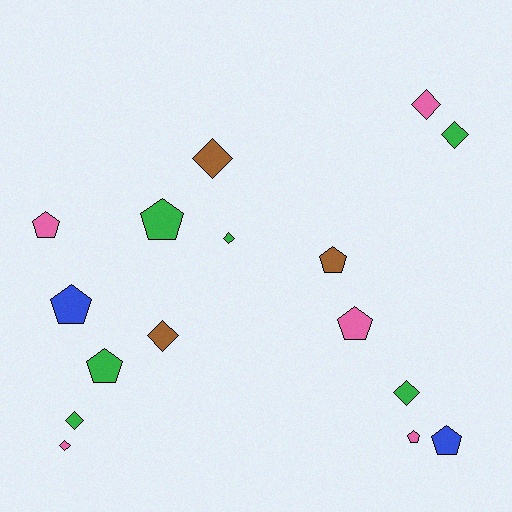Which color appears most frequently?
Green, with 6 objects.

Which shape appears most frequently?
Pentagon, with 8 objects.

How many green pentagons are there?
There are 2 green pentagons.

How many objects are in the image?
There are 16 objects.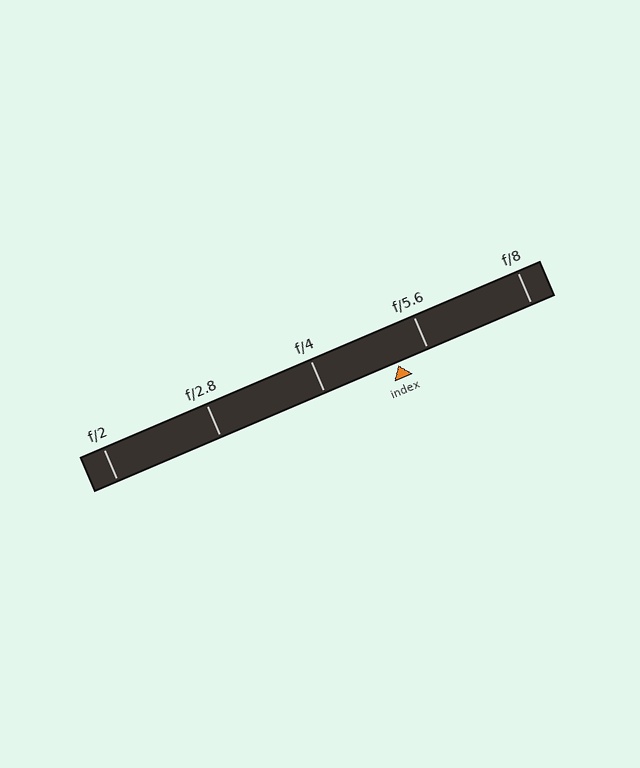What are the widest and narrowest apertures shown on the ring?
The widest aperture shown is f/2 and the narrowest is f/8.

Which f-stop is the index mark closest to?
The index mark is closest to f/5.6.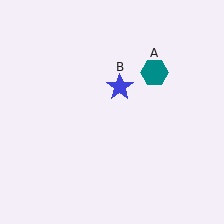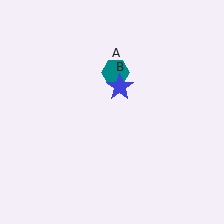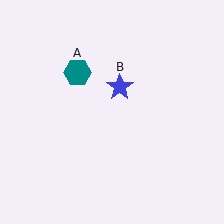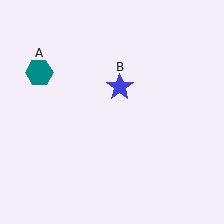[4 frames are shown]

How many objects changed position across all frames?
1 object changed position: teal hexagon (object A).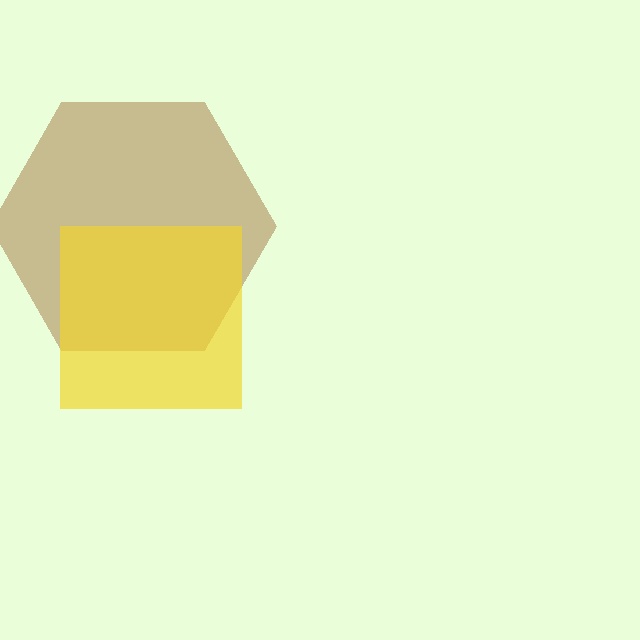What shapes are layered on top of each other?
The layered shapes are: a brown hexagon, a yellow square.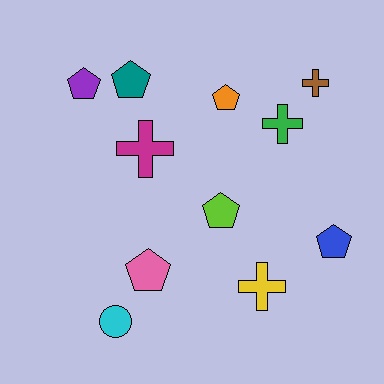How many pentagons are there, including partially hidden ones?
There are 6 pentagons.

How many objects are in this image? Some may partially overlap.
There are 11 objects.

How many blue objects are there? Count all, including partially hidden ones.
There is 1 blue object.